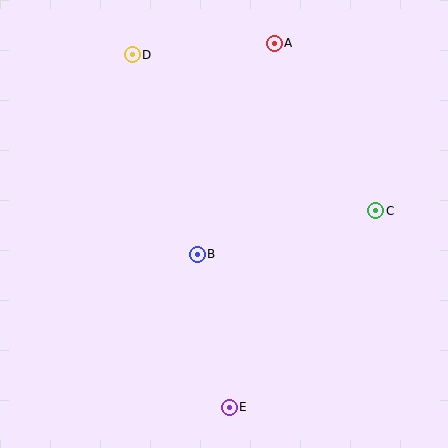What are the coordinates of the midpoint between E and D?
The midpoint between E and D is at (181, 231).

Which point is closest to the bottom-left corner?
Point E is closest to the bottom-left corner.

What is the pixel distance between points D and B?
The distance between D and B is 210 pixels.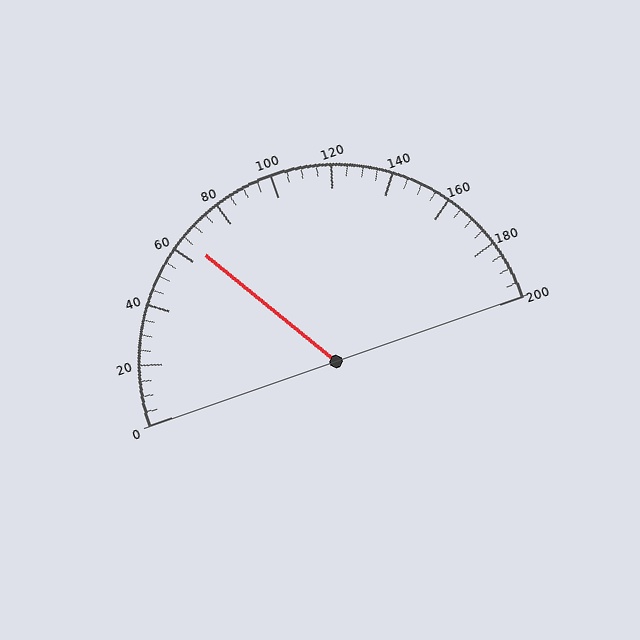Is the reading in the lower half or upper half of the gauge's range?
The reading is in the lower half of the range (0 to 200).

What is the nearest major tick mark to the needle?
The nearest major tick mark is 60.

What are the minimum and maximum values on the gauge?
The gauge ranges from 0 to 200.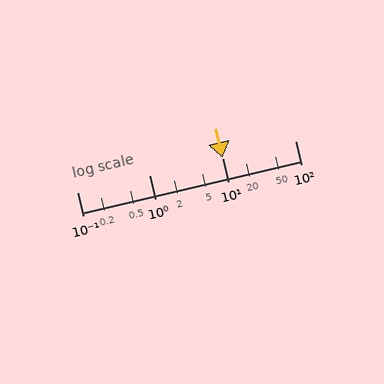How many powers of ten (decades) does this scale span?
The scale spans 3 decades, from 0.1 to 100.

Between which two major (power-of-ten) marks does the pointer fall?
The pointer is between 1 and 10.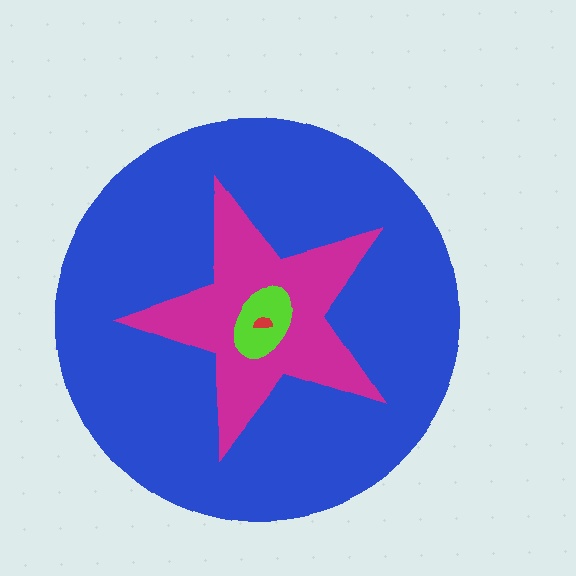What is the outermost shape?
The blue circle.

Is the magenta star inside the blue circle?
Yes.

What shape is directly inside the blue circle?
The magenta star.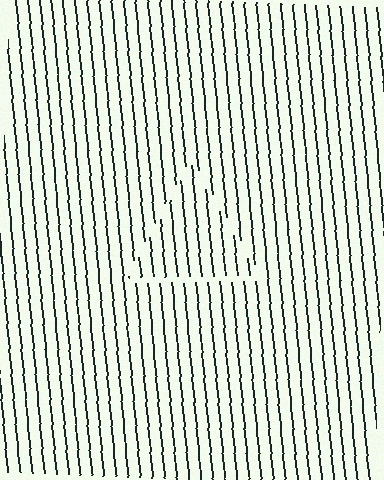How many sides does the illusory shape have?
3 sides — the line-ends trace a triangle.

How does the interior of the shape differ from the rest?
The interior of the shape contains the same grating, shifted by half a period — the contour is defined by the phase discontinuity where line-ends from the inner and outer gratings abut.